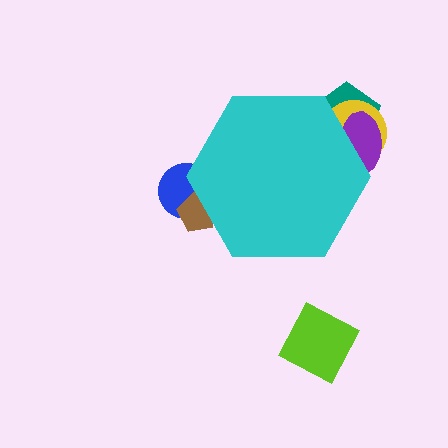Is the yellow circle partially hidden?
Yes, the yellow circle is partially hidden behind the cyan hexagon.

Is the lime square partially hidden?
No, the lime square is fully visible.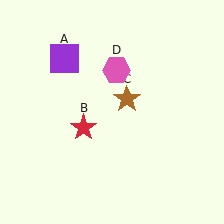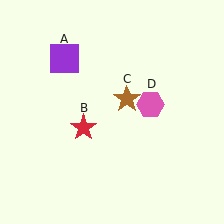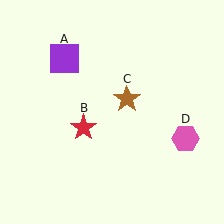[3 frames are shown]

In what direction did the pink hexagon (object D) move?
The pink hexagon (object D) moved down and to the right.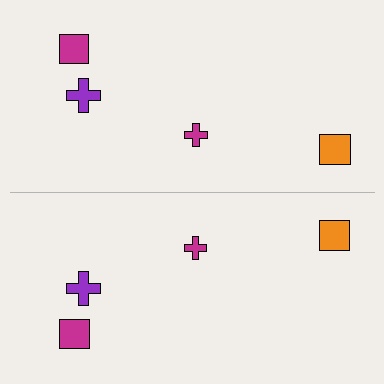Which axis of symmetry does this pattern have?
The pattern has a horizontal axis of symmetry running through the center of the image.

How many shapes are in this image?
There are 8 shapes in this image.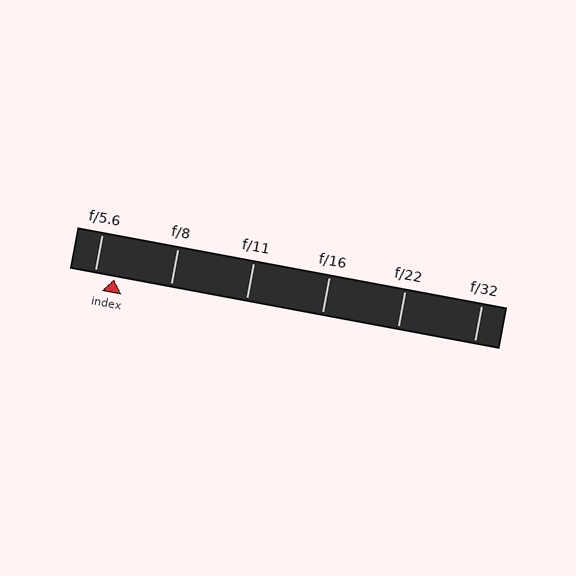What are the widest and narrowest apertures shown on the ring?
The widest aperture shown is f/5.6 and the narrowest is f/32.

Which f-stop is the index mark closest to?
The index mark is closest to f/5.6.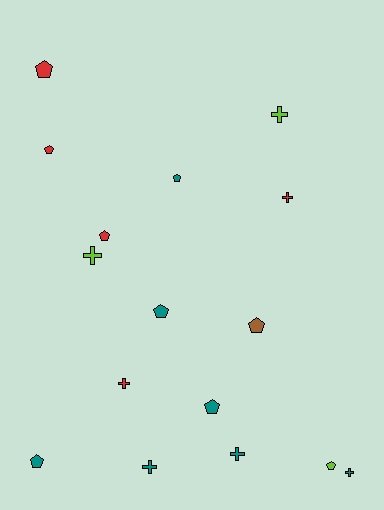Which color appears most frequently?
Teal, with 7 objects.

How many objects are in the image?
There are 16 objects.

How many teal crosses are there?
There are 3 teal crosses.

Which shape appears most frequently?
Pentagon, with 9 objects.